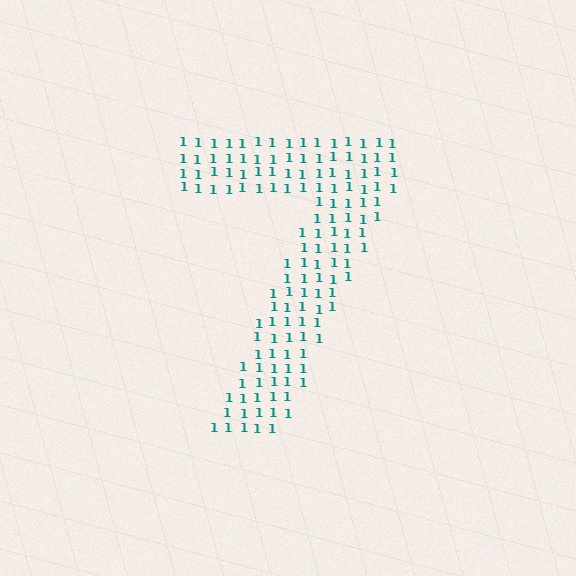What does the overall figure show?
The overall figure shows the digit 7.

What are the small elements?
The small elements are digit 1's.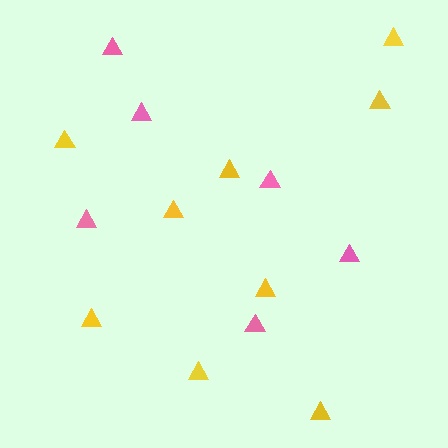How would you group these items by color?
There are 2 groups: one group of pink triangles (6) and one group of yellow triangles (9).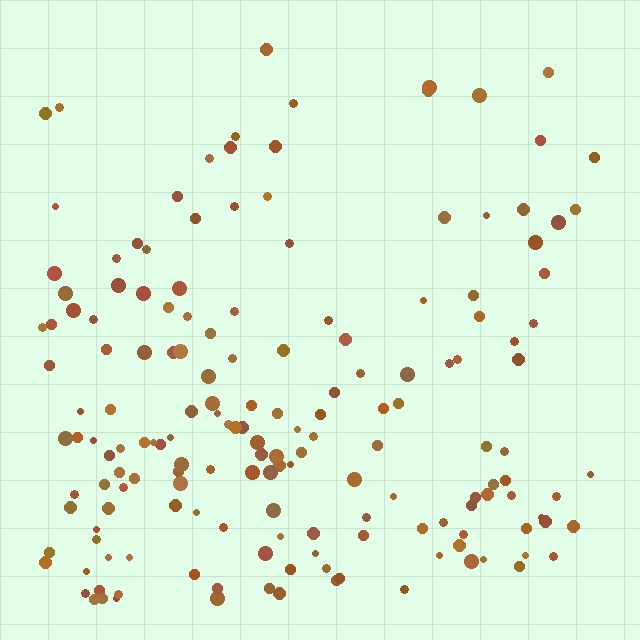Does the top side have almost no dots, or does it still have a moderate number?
Still a moderate number, just noticeably fewer than the bottom.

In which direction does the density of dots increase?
From top to bottom, with the bottom side densest.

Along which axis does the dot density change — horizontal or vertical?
Vertical.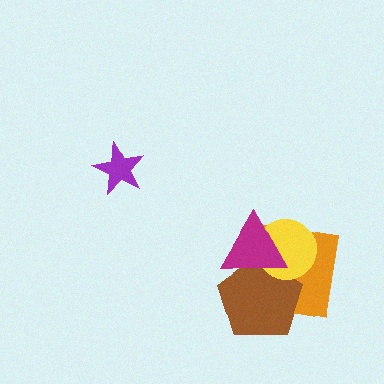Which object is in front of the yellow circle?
The magenta triangle is in front of the yellow circle.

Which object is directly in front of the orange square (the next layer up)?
The brown pentagon is directly in front of the orange square.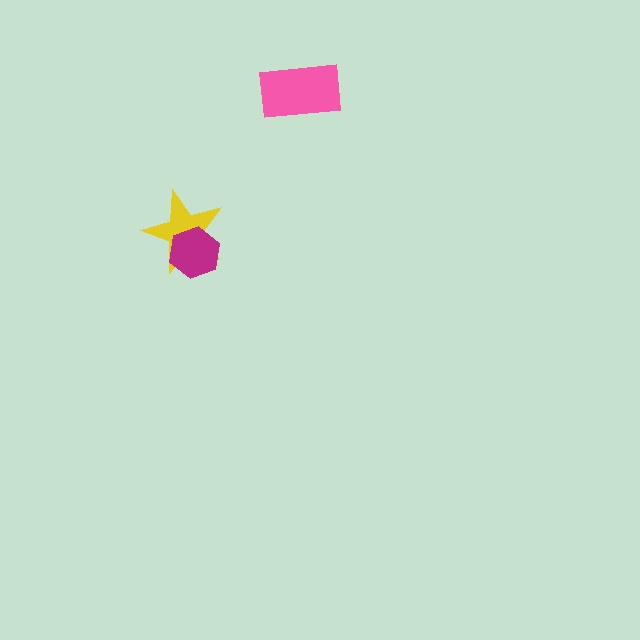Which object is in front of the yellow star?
The magenta hexagon is in front of the yellow star.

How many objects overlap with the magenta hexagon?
1 object overlaps with the magenta hexagon.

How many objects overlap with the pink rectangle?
0 objects overlap with the pink rectangle.